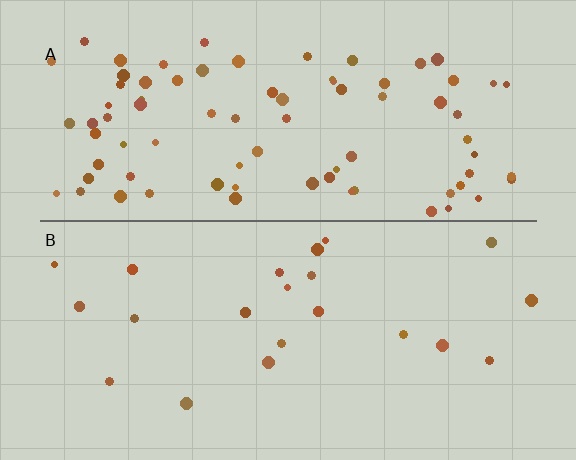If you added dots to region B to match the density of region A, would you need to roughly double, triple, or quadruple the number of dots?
Approximately quadruple.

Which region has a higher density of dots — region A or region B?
A (the top).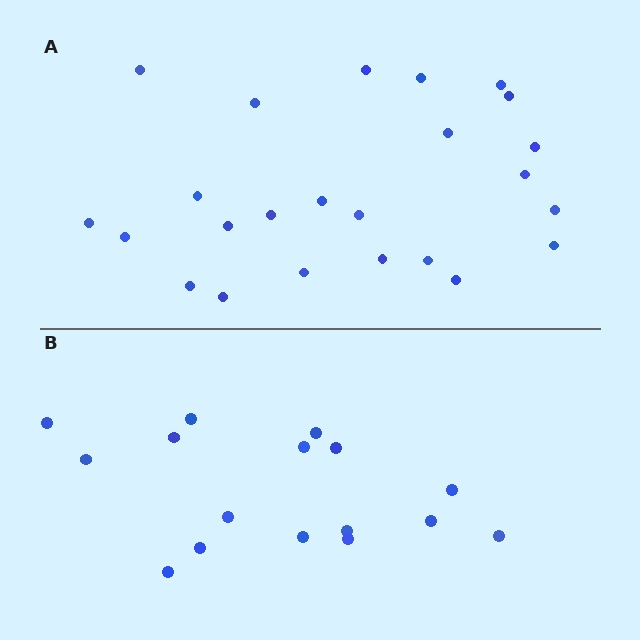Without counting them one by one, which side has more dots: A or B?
Region A (the top region) has more dots.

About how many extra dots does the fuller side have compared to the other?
Region A has roughly 8 or so more dots than region B.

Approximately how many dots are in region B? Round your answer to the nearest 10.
About 20 dots. (The exact count is 16, which rounds to 20.)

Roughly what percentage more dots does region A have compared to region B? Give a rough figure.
About 50% more.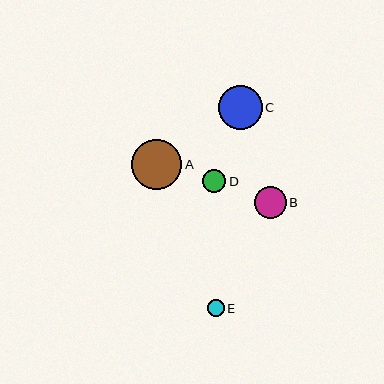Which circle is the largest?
Circle A is the largest with a size of approximately 50 pixels.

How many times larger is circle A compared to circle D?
Circle A is approximately 2.2 times the size of circle D.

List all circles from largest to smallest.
From largest to smallest: A, C, B, D, E.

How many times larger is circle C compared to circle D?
Circle C is approximately 1.9 times the size of circle D.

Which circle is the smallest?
Circle E is the smallest with a size of approximately 17 pixels.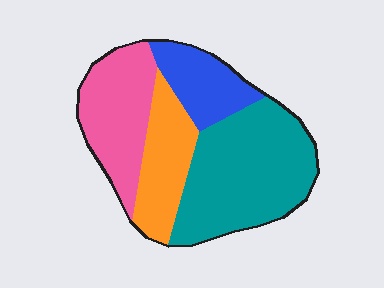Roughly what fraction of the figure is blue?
Blue takes up about one sixth (1/6) of the figure.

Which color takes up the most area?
Teal, at roughly 40%.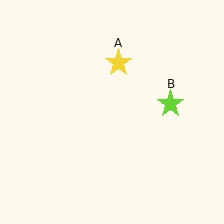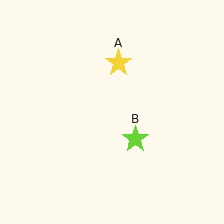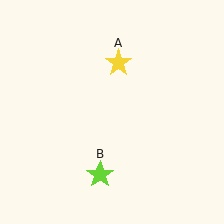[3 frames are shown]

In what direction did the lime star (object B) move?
The lime star (object B) moved down and to the left.